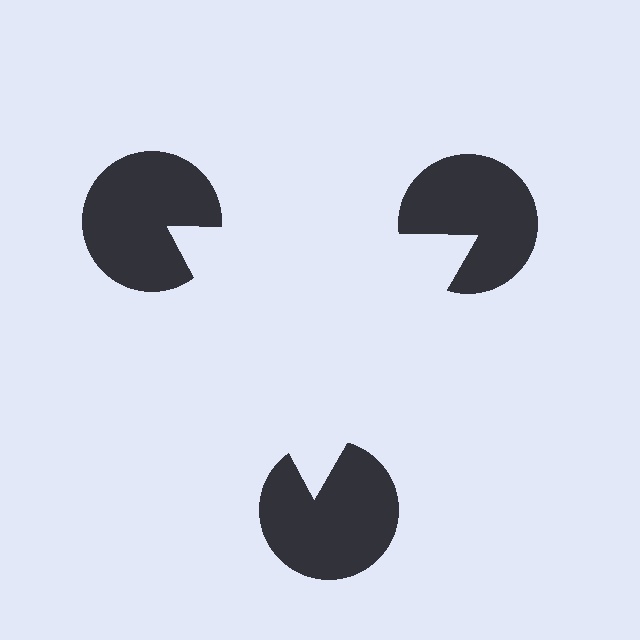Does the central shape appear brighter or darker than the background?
It typically appears slightly brighter than the background, even though no actual brightness change is drawn.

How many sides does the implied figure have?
3 sides.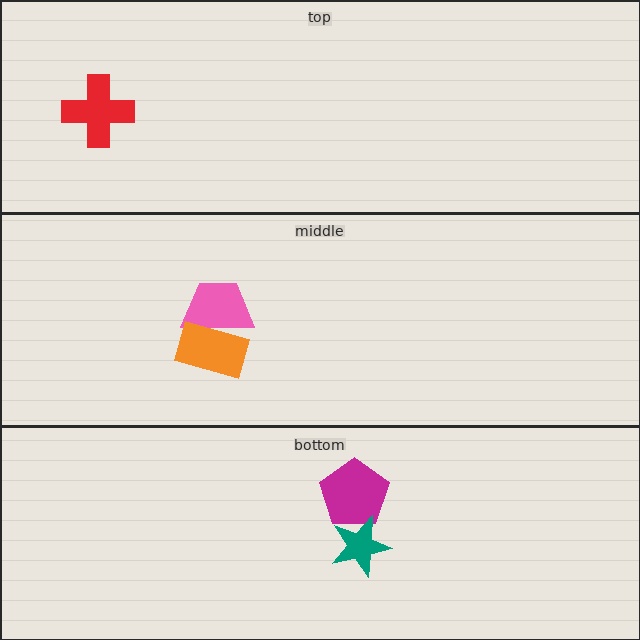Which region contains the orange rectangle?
The middle region.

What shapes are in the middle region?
The pink trapezoid, the orange rectangle.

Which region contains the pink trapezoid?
The middle region.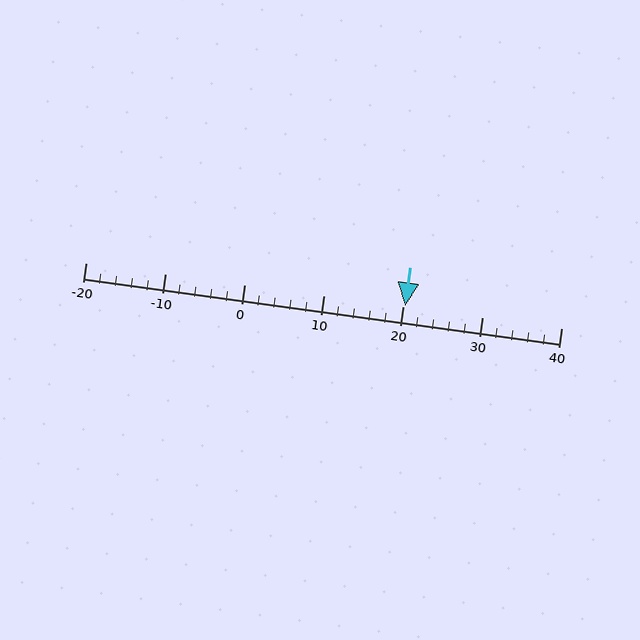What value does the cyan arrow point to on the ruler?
The cyan arrow points to approximately 20.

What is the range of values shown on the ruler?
The ruler shows values from -20 to 40.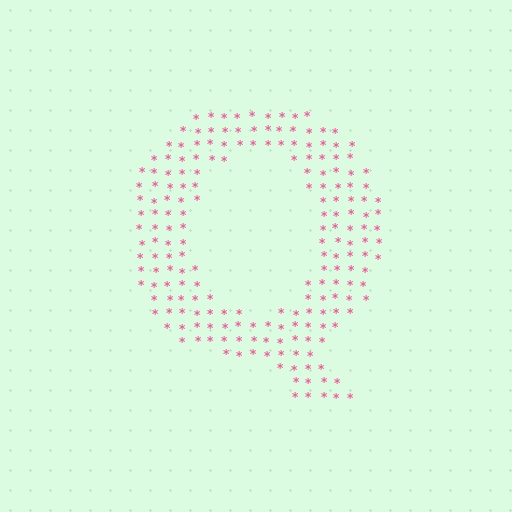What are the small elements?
The small elements are asterisks.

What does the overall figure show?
The overall figure shows the letter Q.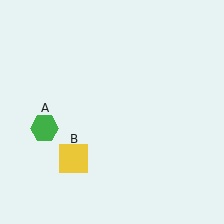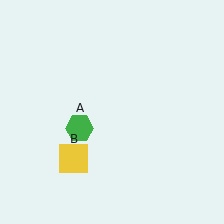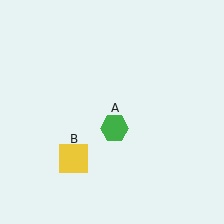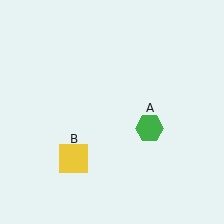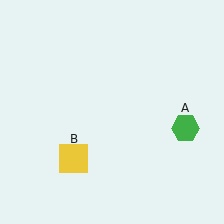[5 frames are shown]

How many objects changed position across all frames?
1 object changed position: green hexagon (object A).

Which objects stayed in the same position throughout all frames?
Yellow square (object B) remained stationary.